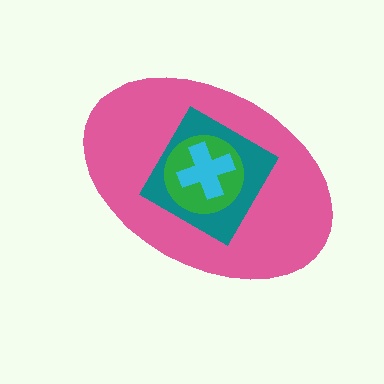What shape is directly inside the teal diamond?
The green circle.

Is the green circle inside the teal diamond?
Yes.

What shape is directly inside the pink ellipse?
The teal diamond.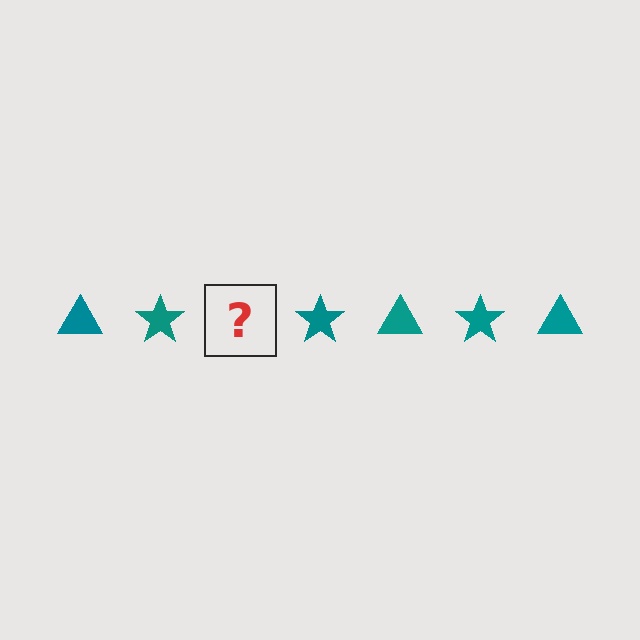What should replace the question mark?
The question mark should be replaced with a teal triangle.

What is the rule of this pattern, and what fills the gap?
The rule is that the pattern cycles through triangle, star shapes in teal. The gap should be filled with a teal triangle.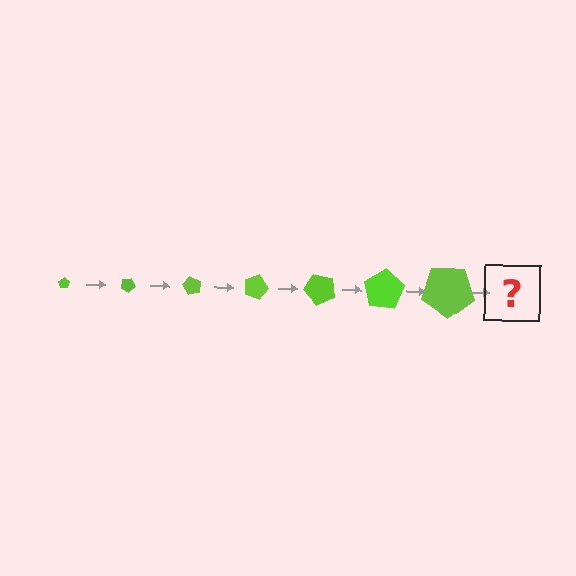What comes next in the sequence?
The next element should be a pentagon, larger than the previous one and rotated 210 degrees from the start.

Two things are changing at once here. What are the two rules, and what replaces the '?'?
The two rules are that the pentagon grows larger each step and it rotates 30 degrees each step. The '?' should be a pentagon, larger than the previous one and rotated 210 degrees from the start.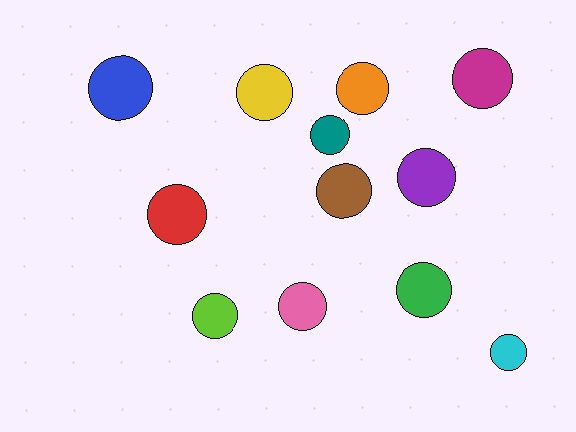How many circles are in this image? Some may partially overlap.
There are 12 circles.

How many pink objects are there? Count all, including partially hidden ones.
There is 1 pink object.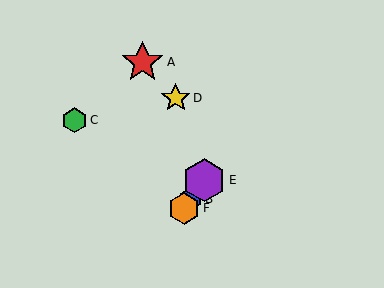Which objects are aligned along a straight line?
Objects B, E, F are aligned along a straight line.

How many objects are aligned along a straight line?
3 objects (B, E, F) are aligned along a straight line.